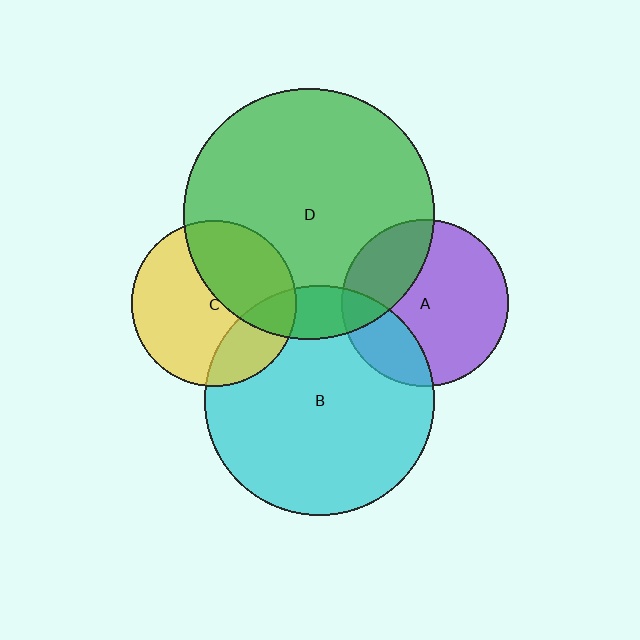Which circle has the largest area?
Circle D (green).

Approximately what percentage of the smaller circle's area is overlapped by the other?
Approximately 15%.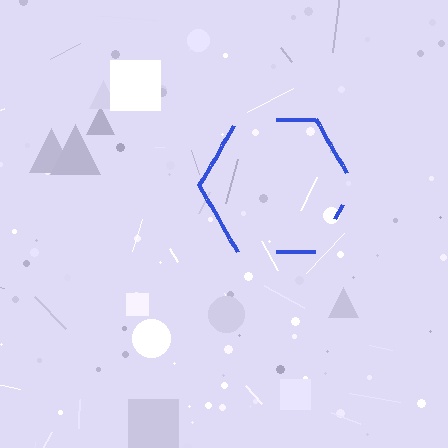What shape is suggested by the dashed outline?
The dashed outline suggests a hexagon.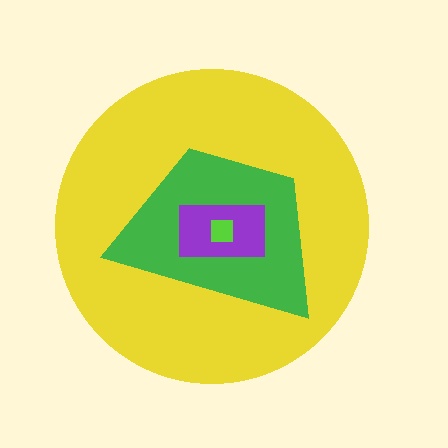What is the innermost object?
The lime square.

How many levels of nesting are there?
4.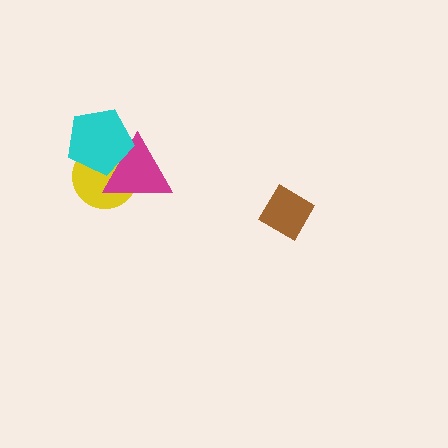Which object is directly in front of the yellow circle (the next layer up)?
The magenta triangle is directly in front of the yellow circle.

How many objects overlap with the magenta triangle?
2 objects overlap with the magenta triangle.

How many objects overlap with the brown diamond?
0 objects overlap with the brown diamond.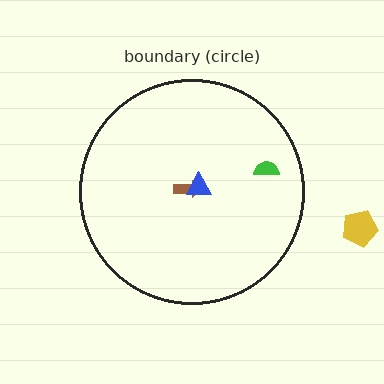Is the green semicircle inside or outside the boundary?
Inside.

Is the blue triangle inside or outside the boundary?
Inside.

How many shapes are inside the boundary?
3 inside, 1 outside.